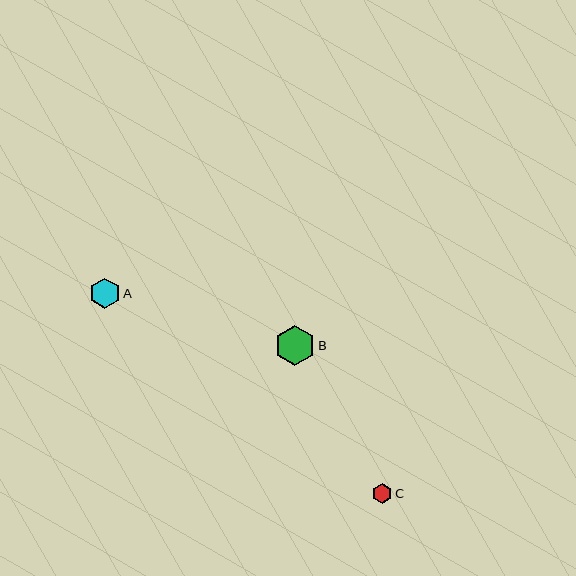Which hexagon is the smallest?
Hexagon C is the smallest with a size of approximately 20 pixels.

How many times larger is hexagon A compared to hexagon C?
Hexagon A is approximately 1.5 times the size of hexagon C.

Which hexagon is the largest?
Hexagon B is the largest with a size of approximately 40 pixels.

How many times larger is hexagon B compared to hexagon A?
Hexagon B is approximately 1.3 times the size of hexagon A.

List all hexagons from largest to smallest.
From largest to smallest: B, A, C.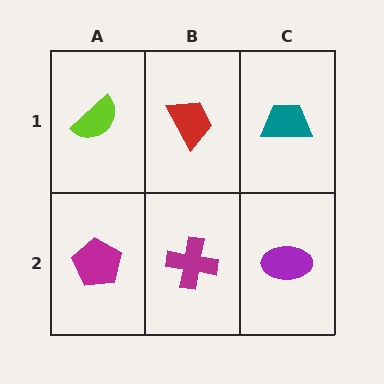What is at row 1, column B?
A red trapezoid.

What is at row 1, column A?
A lime semicircle.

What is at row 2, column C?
A purple ellipse.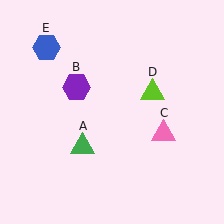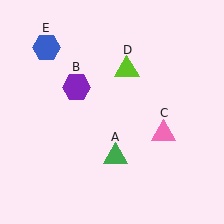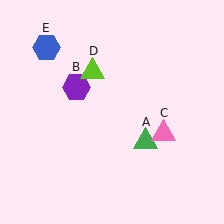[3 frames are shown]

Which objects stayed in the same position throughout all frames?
Purple hexagon (object B) and pink triangle (object C) and blue hexagon (object E) remained stationary.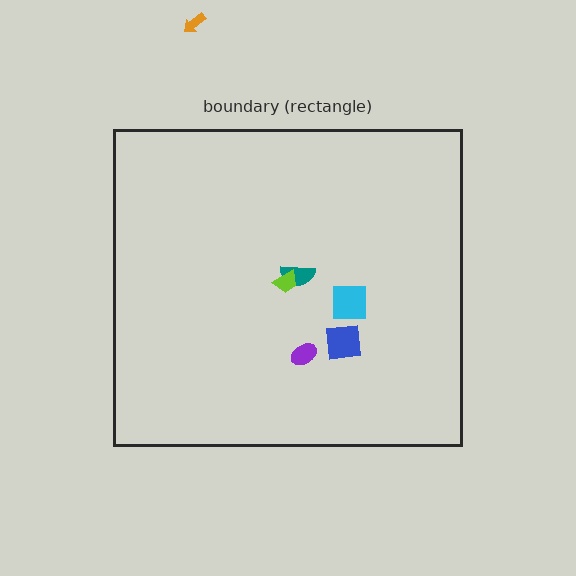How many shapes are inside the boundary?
5 inside, 1 outside.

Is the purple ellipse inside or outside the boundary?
Inside.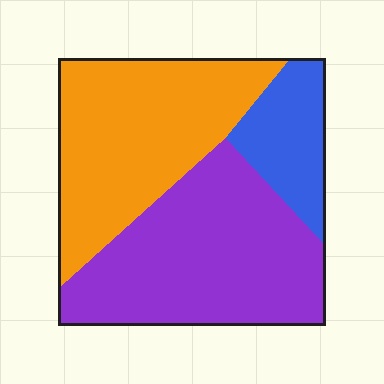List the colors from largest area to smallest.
From largest to smallest: purple, orange, blue.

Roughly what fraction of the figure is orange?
Orange takes up about two fifths (2/5) of the figure.